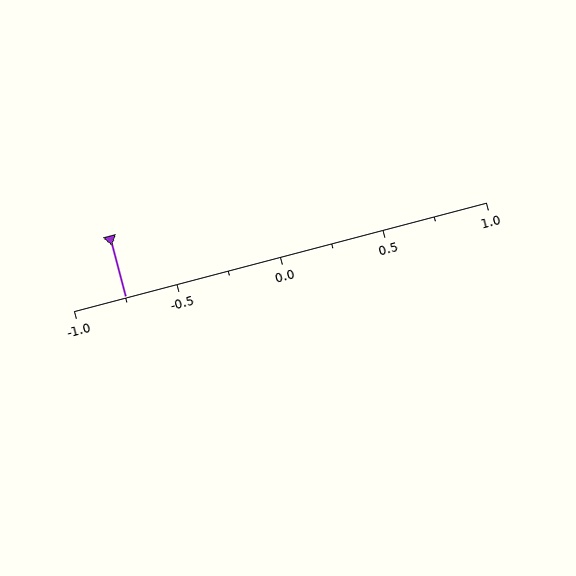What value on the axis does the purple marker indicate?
The marker indicates approximately -0.75.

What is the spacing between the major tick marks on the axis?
The major ticks are spaced 0.5 apart.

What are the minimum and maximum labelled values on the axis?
The axis runs from -1.0 to 1.0.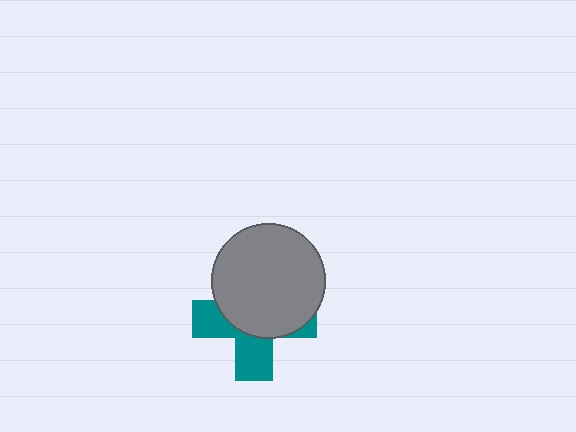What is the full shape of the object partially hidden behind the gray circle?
The partially hidden object is a teal cross.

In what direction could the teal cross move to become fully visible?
The teal cross could move down. That would shift it out from behind the gray circle entirely.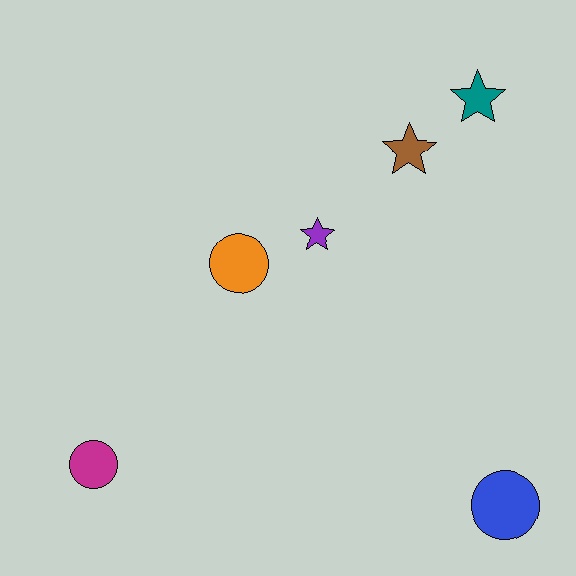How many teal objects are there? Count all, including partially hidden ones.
There is 1 teal object.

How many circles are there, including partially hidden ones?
There are 3 circles.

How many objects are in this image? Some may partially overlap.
There are 6 objects.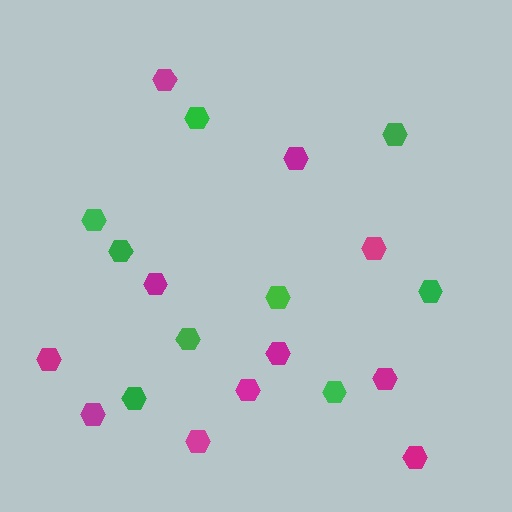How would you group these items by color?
There are 2 groups: one group of magenta hexagons (11) and one group of green hexagons (9).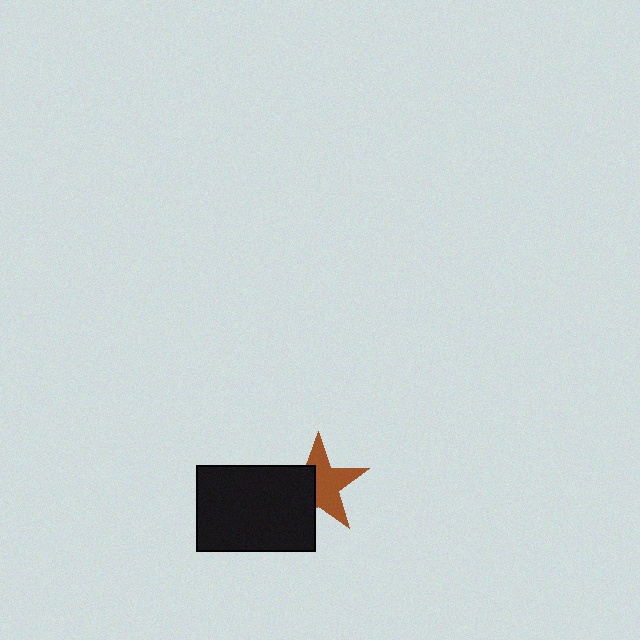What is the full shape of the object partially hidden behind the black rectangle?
The partially hidden object is a brown star.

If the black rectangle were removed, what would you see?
You would see the complete brown star.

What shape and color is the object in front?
The object in front is a black rectangle.